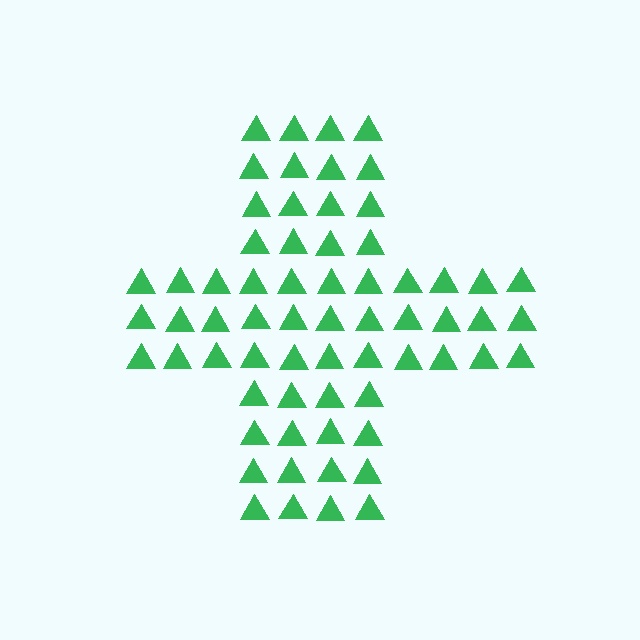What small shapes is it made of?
It is made of small triangles.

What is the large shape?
The large shape is a cross.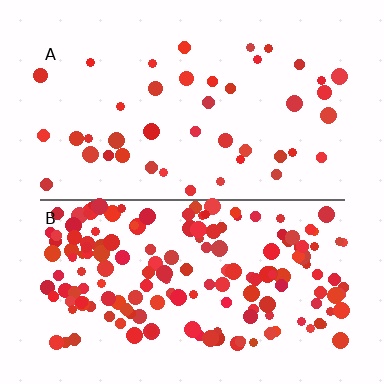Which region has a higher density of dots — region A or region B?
B (the bottom).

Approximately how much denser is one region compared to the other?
Approximately 4.0× — region B over region A.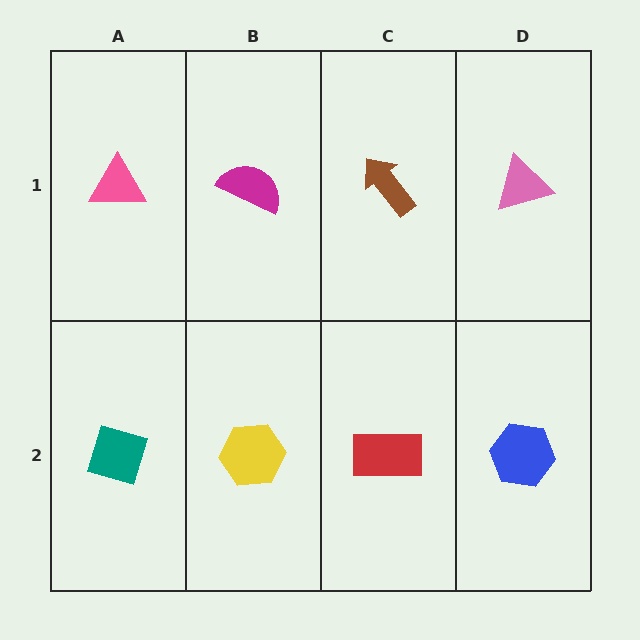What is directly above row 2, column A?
A pink triangle.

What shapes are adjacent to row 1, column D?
A blue hexagon (row 2, column D), a brown arrow (row 1, column C).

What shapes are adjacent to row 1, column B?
A yellow hexagon (row 2, column B), a pink triangle (row 1, column A), a brown arrow (row 1, column C).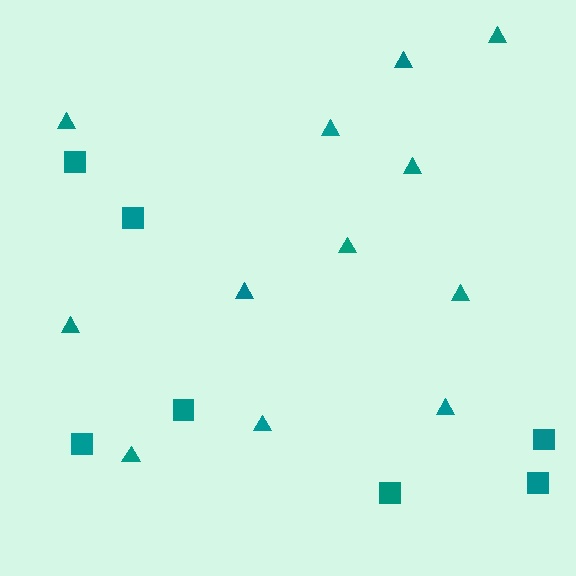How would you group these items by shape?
There are 2 groups: one group of squares (7) and one group of triangles (12).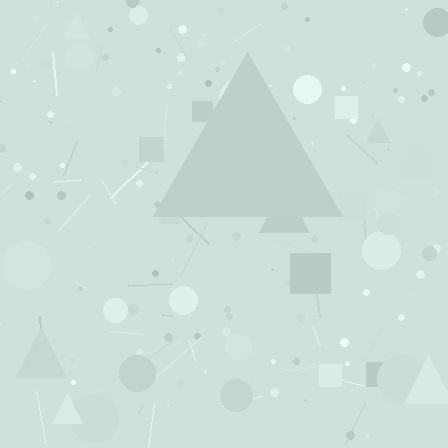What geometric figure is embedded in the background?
A triangle is embedded in the background.